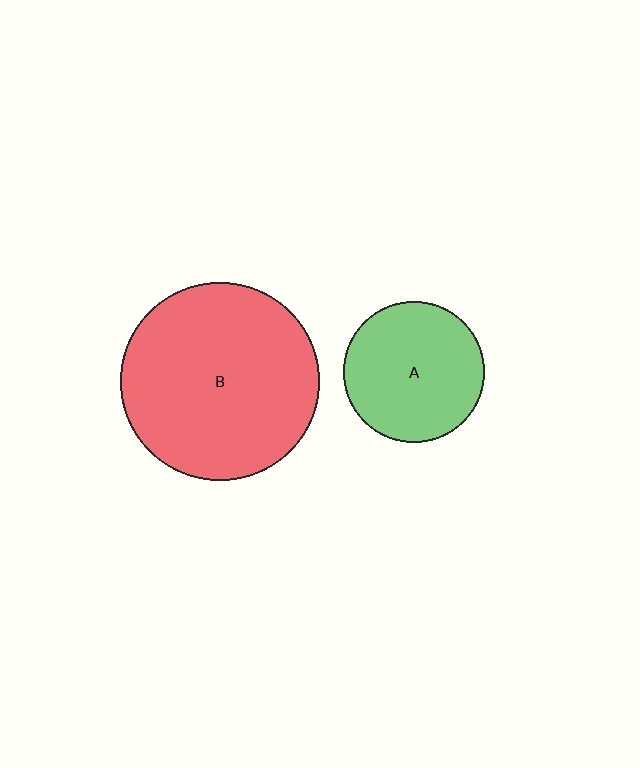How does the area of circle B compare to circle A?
Approximately 2.0 times.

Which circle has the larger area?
Circle B (red).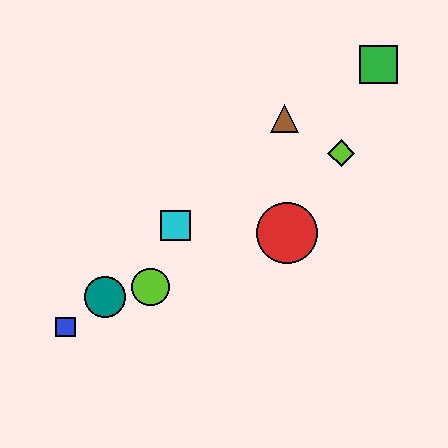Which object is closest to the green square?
The lime diamond is closest to the green square.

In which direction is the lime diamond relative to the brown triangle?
The lime diamond is to the right of the brown triangle.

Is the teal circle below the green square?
Yes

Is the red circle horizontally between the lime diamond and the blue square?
Yes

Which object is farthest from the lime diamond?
The blue square is farthest from the lime diamond.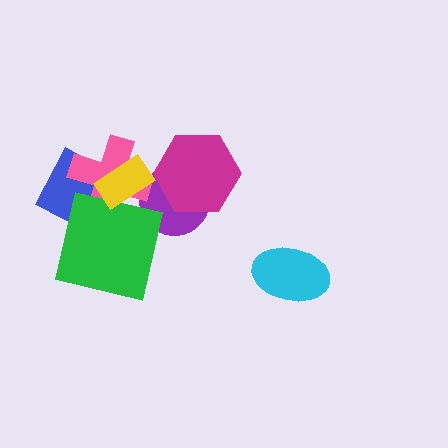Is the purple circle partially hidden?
Yes, it is partially covered by another shape.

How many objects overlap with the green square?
2 objects overlap with the green square.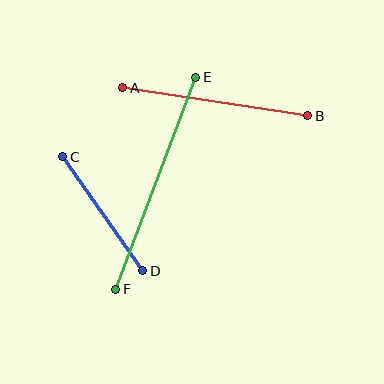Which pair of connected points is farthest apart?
Points E and F are farthest apart.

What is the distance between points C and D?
The distance is approximately 139 pixels.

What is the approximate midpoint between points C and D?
The midpoint is at approximately (103, 214) pixels.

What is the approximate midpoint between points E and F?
The midpoint is at approximately (156, 183) pixels.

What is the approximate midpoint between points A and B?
The midpoint is at approximately (215, 102) pixels.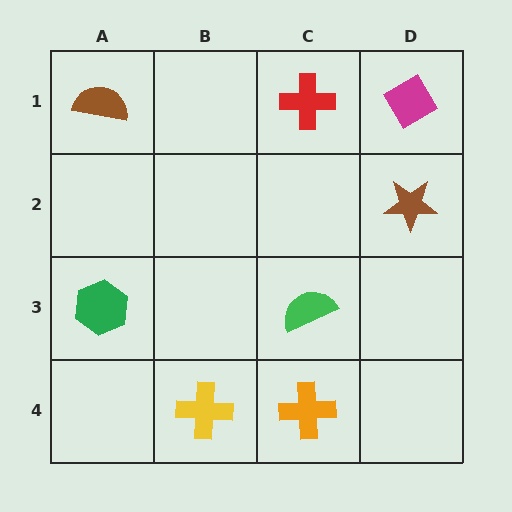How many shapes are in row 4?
2 shapes.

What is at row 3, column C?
A green semicircle.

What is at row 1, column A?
A brown semicircle.